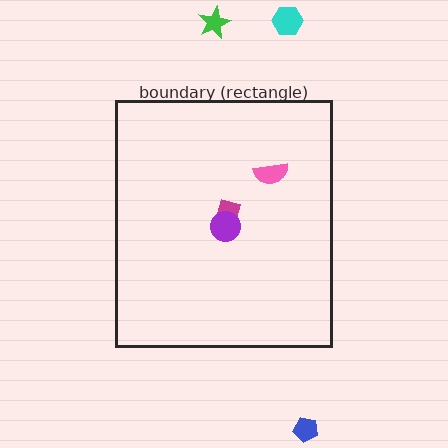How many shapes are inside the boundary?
3 inside, 3 outside.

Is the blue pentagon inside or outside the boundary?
Outside.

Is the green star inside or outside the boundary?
Outside.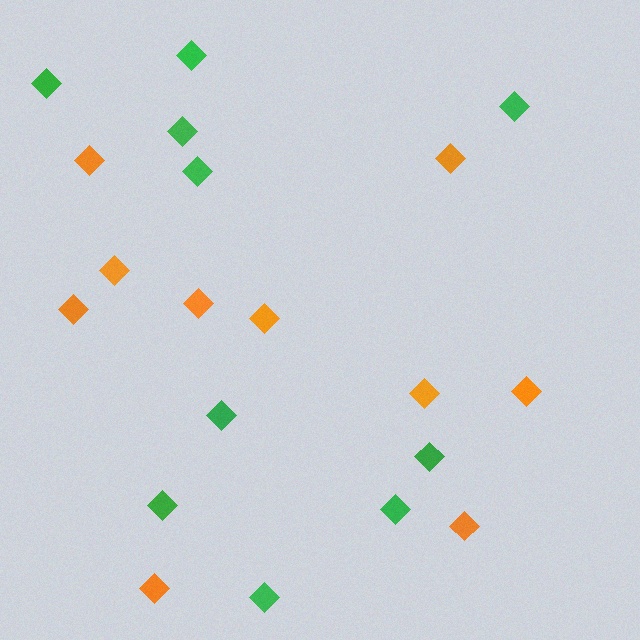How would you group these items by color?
There are 2 groups: one group of orange diamonds (10) and one group of green diamonds (10).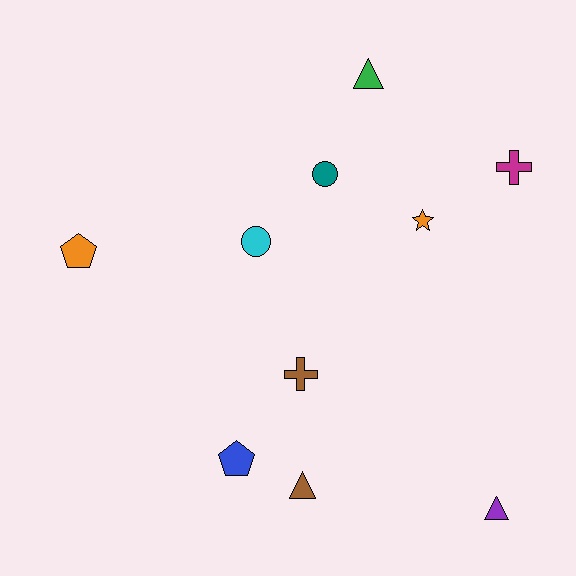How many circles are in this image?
There are 2 circles.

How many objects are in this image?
There are 10 objects.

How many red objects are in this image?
There are no red objects.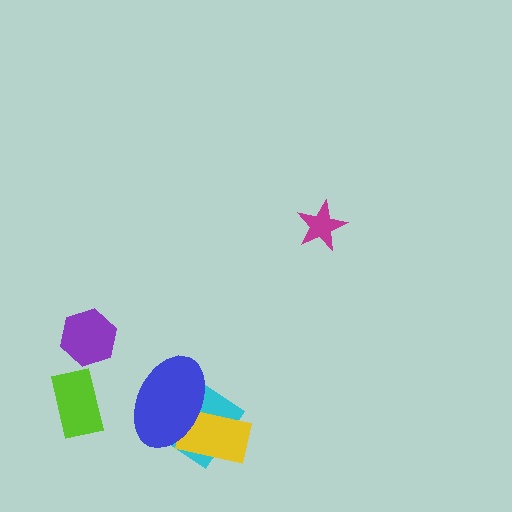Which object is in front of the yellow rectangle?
The blue ellipse is in front of the yellow rectangle.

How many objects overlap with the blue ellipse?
2 objects overlap with the blue ellipse.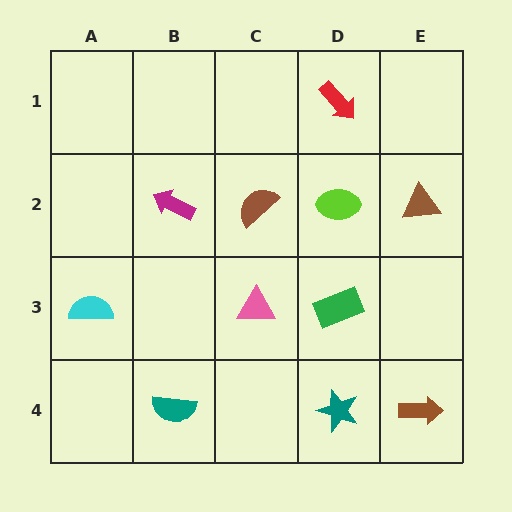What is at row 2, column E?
A brown triangle.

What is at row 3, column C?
A pink triangle.